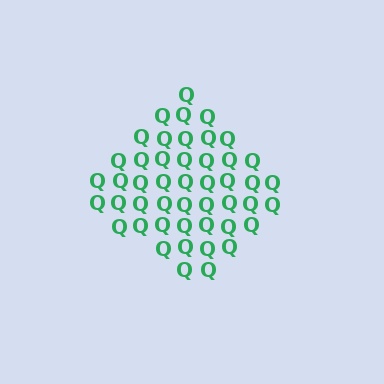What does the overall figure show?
The overall figure shows a diamond.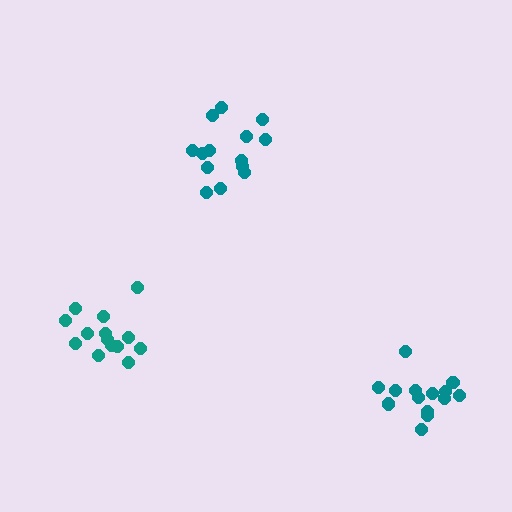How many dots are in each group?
Group 1: 14 dots, Group 2: 14 dots, Group 3: 14 dots (42 total).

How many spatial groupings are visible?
There are 3 spatial groupings.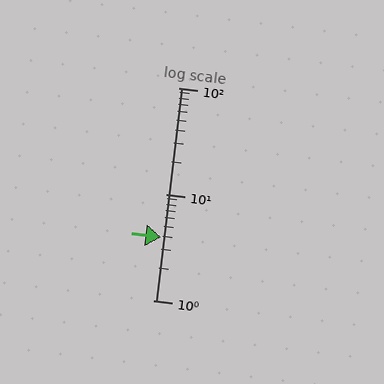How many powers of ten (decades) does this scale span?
The scale spans 2 decades, from 1 to 100.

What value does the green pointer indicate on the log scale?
The pointer indicates approximately 3.9.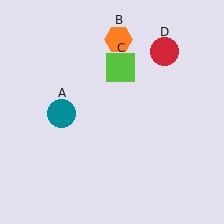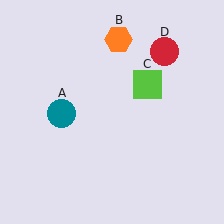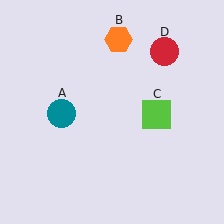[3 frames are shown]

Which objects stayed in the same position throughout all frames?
Teal circle (object A) and orange hexagon (object B) and red circle (object D) remained stationary.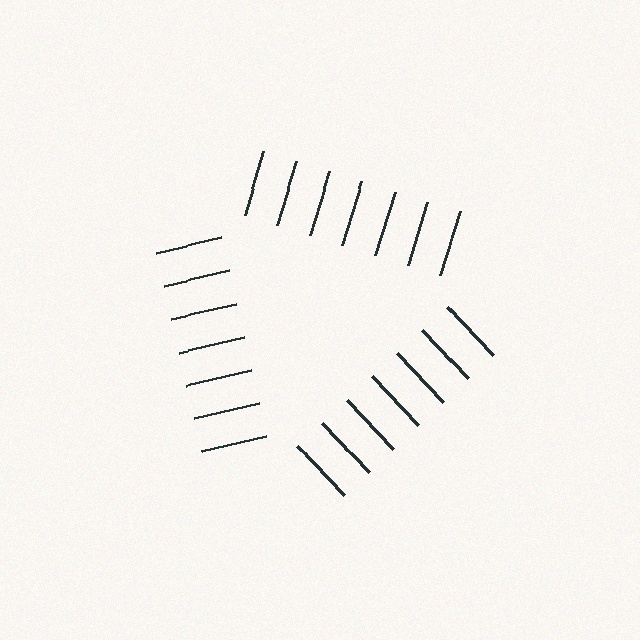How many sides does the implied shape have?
3 sides — the line-ends trace a triangle.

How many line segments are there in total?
21 — 7 along each of the 3 edges.